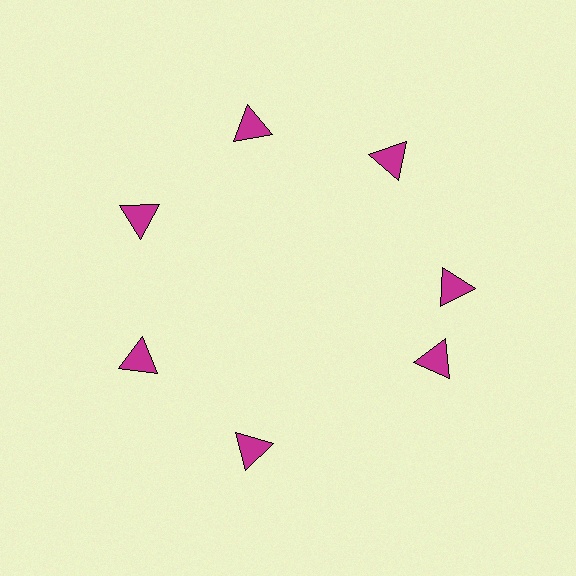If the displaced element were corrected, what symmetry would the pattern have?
It would have 7-fold rotational symmetry — the pattern would map onto itself every 51 degrees.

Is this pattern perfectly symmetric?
No. The 7 magenta triangles are arranged in a ring, but one element near the 5 o'clock position is rotated out of alignment along the ring, breaking the 7-fold rotational symmetry.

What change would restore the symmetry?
The symmetry would be restored by rotating it back into even spacing with its neighbors so that all 7 triangles sit at equal angles and equal distance from the center.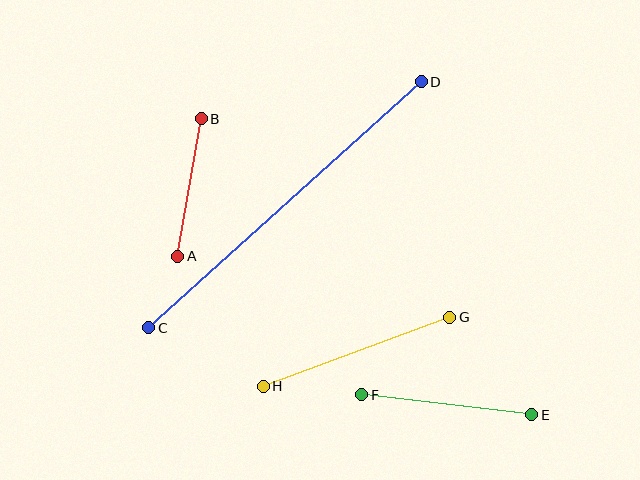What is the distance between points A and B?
The distance is approximately 140 pixels.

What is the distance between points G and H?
The distance is approximately 199 pixels.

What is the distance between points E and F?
The distance is approximately 171 pixels.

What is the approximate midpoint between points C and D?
The midpoint is at approximately (285, 205) pixels.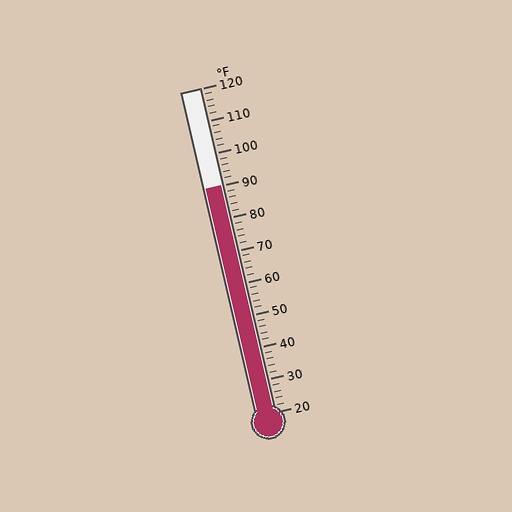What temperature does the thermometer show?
The thermometer shows approximately 90°F.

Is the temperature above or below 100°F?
The temperature is below 100°F.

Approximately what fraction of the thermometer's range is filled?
The thermometer is filled to approximately 70% of its range.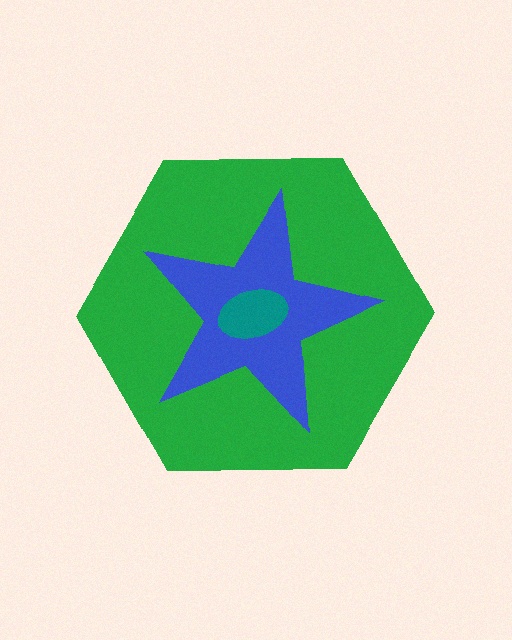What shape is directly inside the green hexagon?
The blue star.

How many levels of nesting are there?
3.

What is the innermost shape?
The teal ellipse.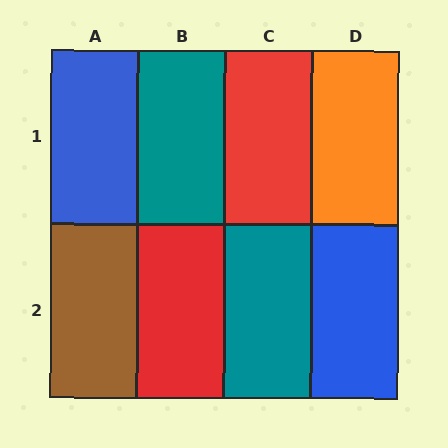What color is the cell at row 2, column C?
Teal.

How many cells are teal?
2 cells are teal.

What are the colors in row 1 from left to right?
Blue, teal, red, orange.